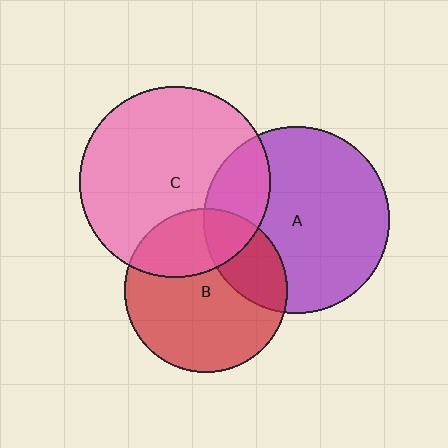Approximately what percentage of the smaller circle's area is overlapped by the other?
Approximately 30%.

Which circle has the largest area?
Circle C (pink).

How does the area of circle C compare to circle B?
Approximately 1.4 times.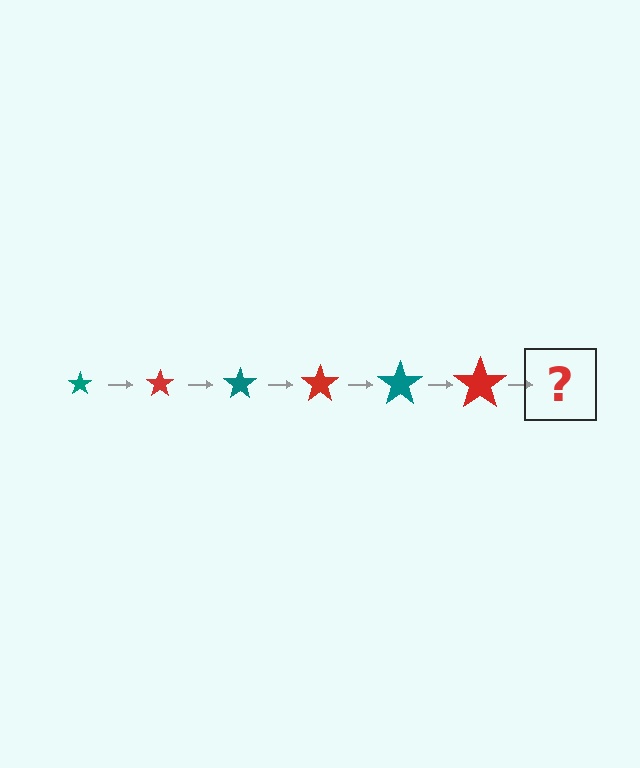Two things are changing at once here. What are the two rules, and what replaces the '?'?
The two rules are that the star grows larger each step and the color cycles through teal and red. The '?' should be a teal star, larger than the previous one.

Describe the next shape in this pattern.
It should be a teal star, larger than the previous one.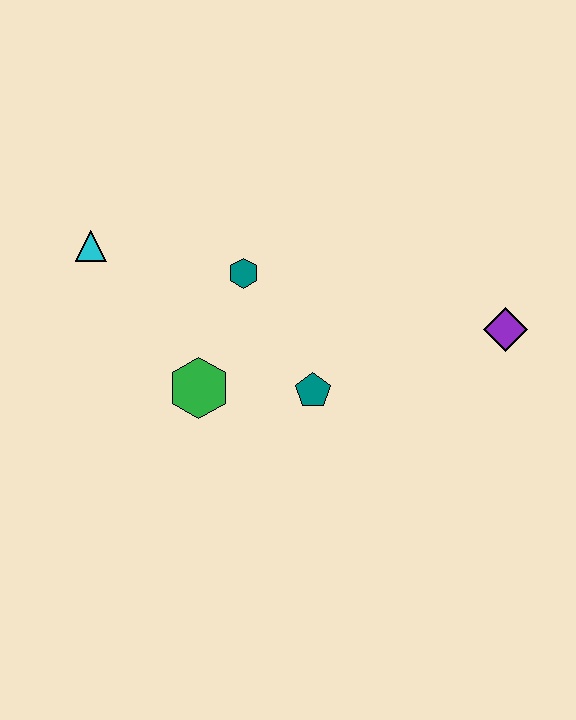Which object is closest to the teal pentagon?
The green hexagon is closest to the teal pentagon.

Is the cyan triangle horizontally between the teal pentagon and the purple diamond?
No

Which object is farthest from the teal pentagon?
The cyan triangle is farthest from the teal pentagon.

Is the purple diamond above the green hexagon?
Yes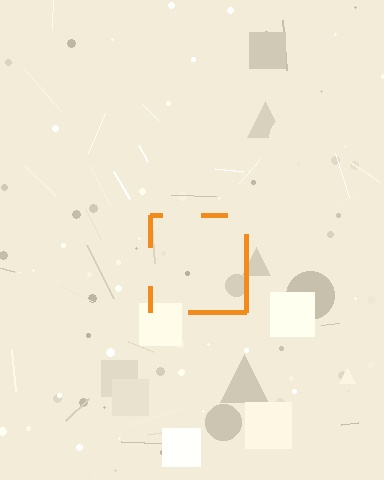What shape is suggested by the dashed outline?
The dashed outline suggests a square.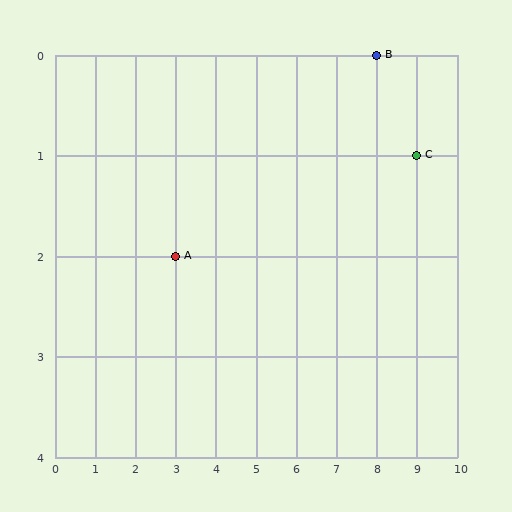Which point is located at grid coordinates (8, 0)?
Point B is at (8, 0).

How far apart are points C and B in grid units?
Points C and B are 1 column and 1 row apart (about 1.4 grid units diagonally).